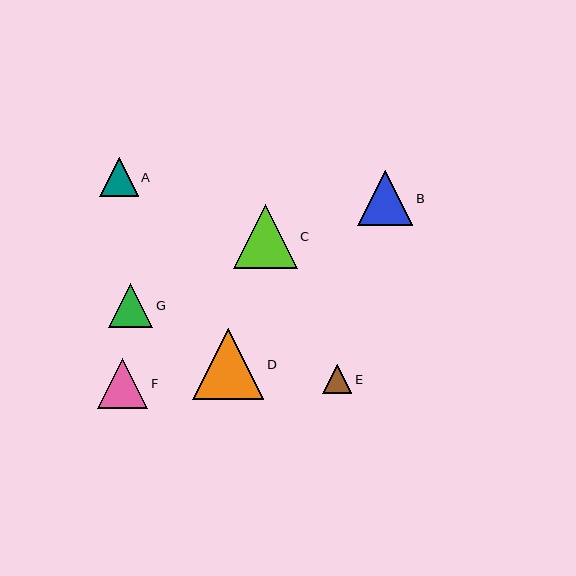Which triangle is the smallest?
Triangle E is the smallest with a size of approximately 29 pixels.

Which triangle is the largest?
Triangle D is the largest with a size of approximately 71 pixels.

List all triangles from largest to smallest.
From largest to smallest: D, C, B, F, G, A, E.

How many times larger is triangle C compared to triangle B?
Triangle C is approximately 1.2 times the size of triangle B.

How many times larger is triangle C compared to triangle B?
Triangle C is approximately 1.2 times the size of triangle B.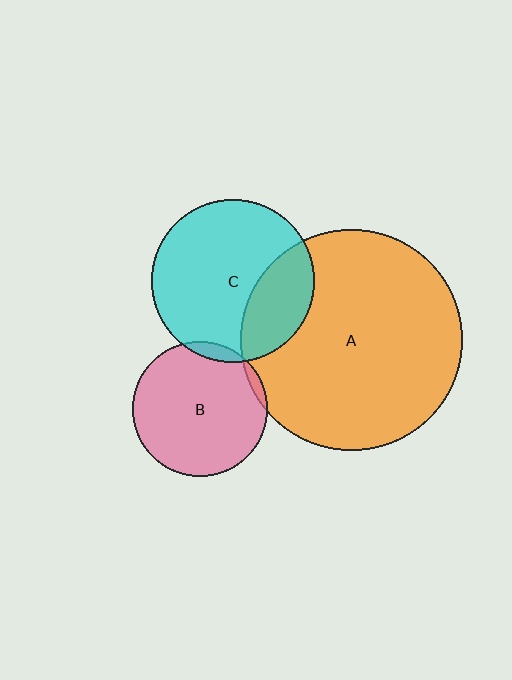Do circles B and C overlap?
Yes.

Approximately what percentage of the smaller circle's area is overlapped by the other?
Approximately 5%.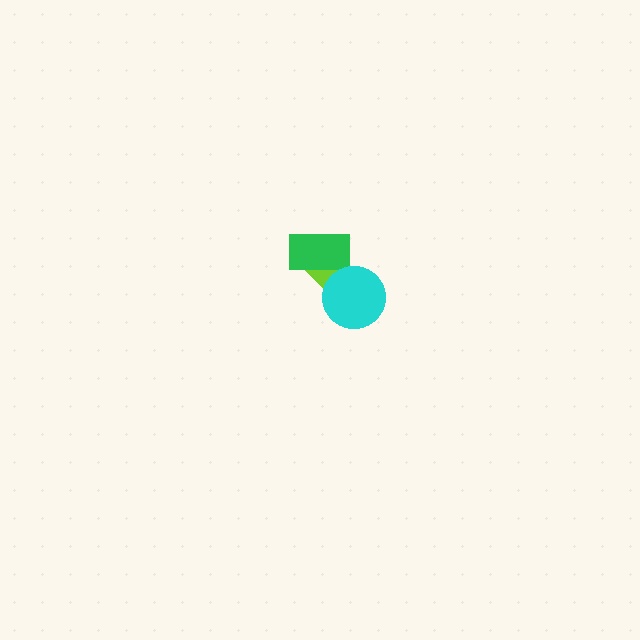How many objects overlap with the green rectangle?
1 object overlaps with the green rectangle.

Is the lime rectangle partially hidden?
Yes, it is partially covered by another shape.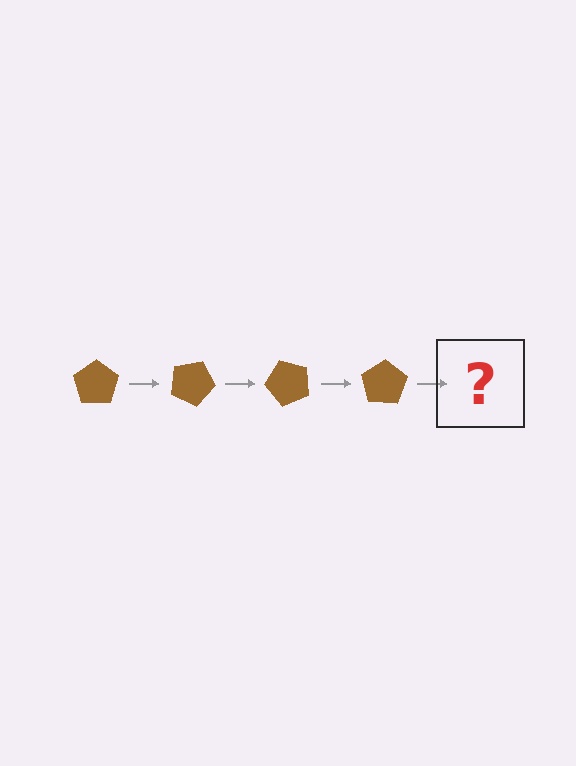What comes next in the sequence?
The next element should be a brown pentagon rotated 100 degrees.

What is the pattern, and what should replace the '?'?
The pattern is that the pentagon rotates 25 degrees each step. The '?' should be a brown pentagon rotated 100 degrees.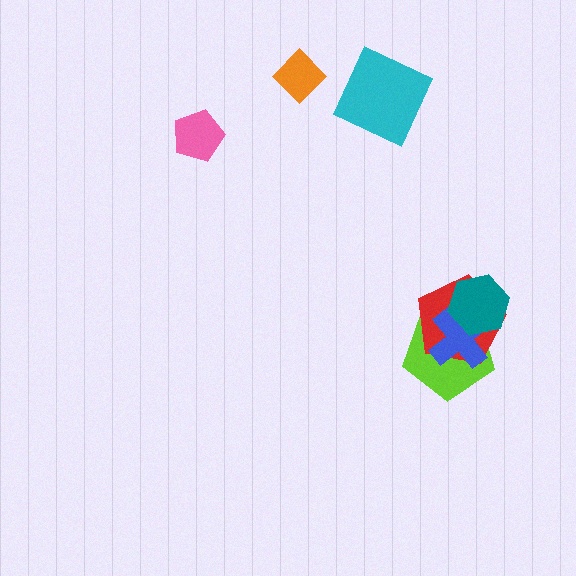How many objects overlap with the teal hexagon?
3 objects overlap with the teal hexagon.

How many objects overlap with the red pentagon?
3 objects overlap with the red pentagon.